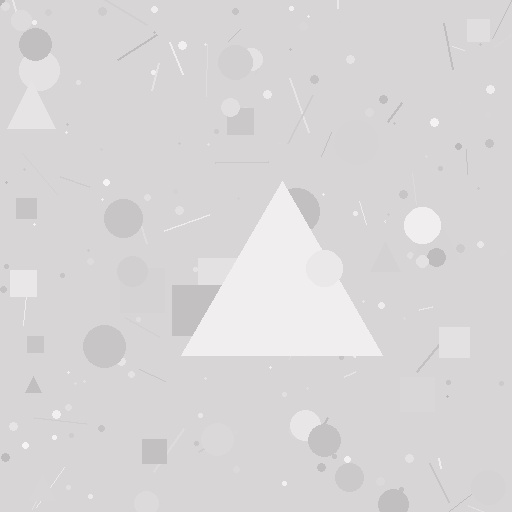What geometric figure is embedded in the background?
A triangle is embedded in the background.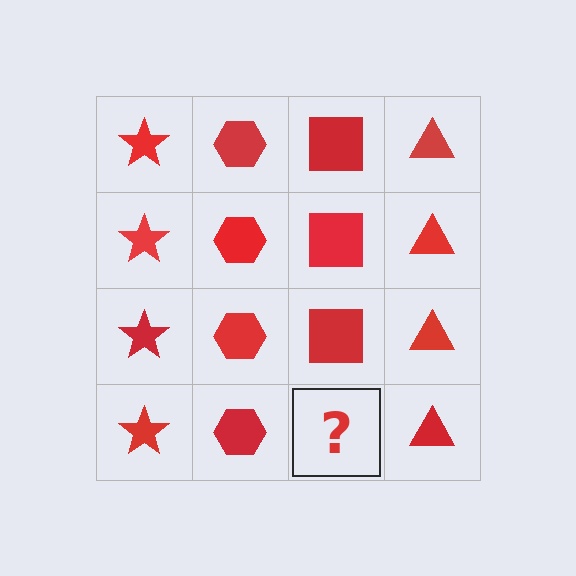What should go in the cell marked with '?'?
The missing cell should contain a red square.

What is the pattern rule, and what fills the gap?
The rule is that each column has a consistent shape. The gap should be filled with a red square.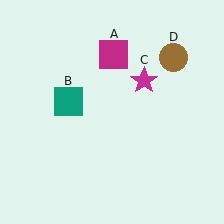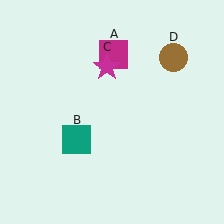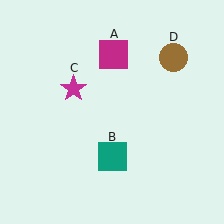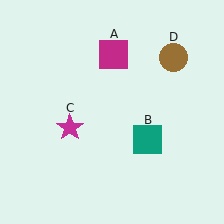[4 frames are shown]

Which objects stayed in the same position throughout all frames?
Magenta square (object A) and brown circle (object D) remained stationary.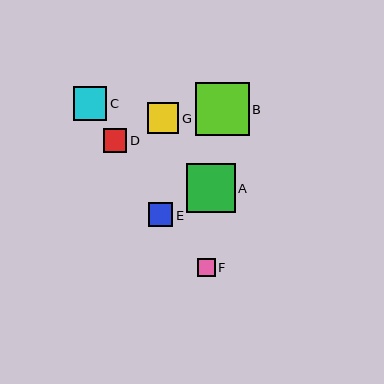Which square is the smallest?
Square F is the smallest with a size of approximately 17 pixels.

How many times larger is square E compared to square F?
Square E is approximately 1.4 times the size of square F.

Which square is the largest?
Square B is the largest with a size of approximately 54 pixels.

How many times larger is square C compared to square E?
Square C is approximately 1.4 times the size of square E.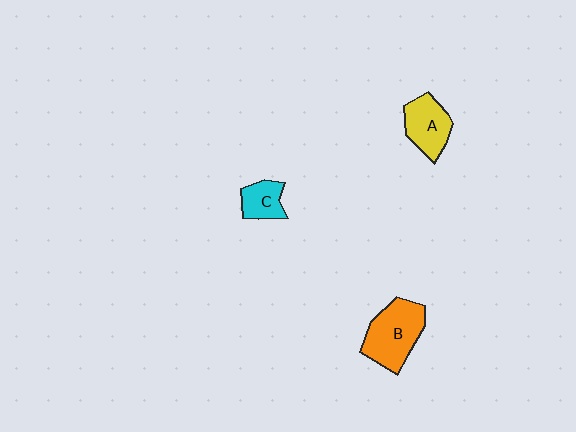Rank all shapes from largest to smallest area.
From largest to smallest: B (orange), A (yellow), C (cyan).